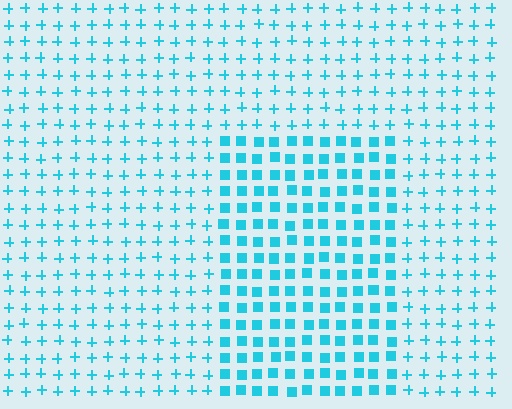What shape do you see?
I see a rectangle.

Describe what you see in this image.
The image is filled with small cyan elements arranged in a uniform grid. A rectangle-shaped region contains squares, while the surrounding area contains plus signs. The boundary is defined purely by the change in element shape.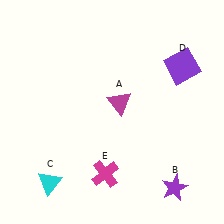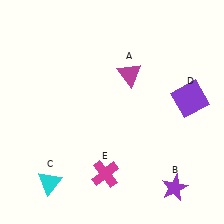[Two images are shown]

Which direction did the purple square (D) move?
The purple square (D) moved down.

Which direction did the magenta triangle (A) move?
The magenta triangle (A) moved up.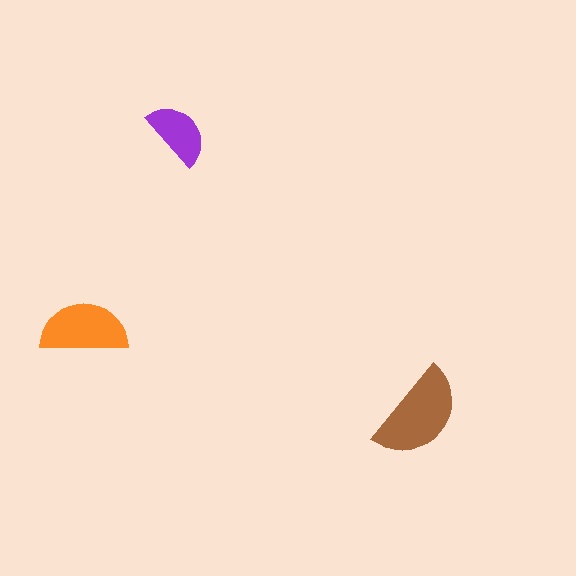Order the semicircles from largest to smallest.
the brown one, the orange one, the purple one.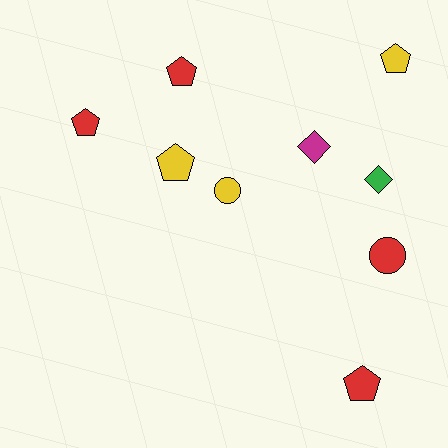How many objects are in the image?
There are 9 objects.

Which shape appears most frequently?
Pentagon, with 5 objects.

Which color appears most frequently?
Red, with 4 objects.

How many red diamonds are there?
There are no red diamonds.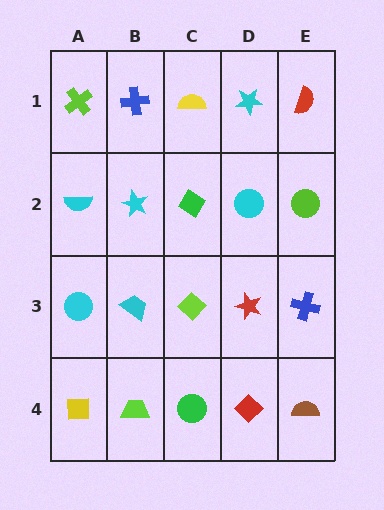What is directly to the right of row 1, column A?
A blue cross.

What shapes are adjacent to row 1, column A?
A cyan semicircle (row 2, column A), a blue cross (row 1, column B).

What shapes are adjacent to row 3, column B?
A cyan star (row 2, column B), a lime trapezoid (row 4, column B), a cyan circle (row 3, column A), a lime diamond (row 3, column C).